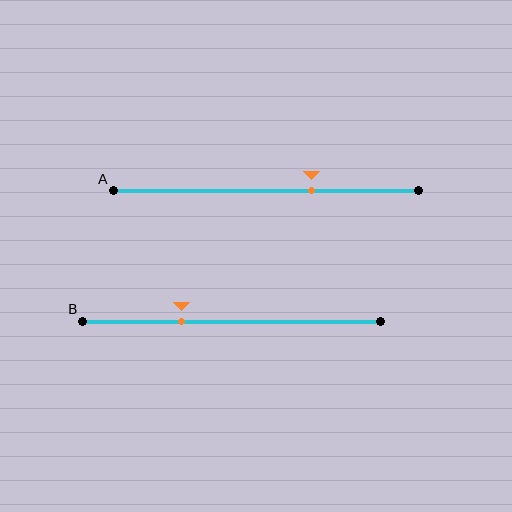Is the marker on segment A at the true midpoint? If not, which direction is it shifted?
No, the marker on segment A is shifted to the right by about 15% of the segment length.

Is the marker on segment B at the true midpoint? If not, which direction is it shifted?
No, the marker on segment B is shifted to the left by about 17% of the segment length.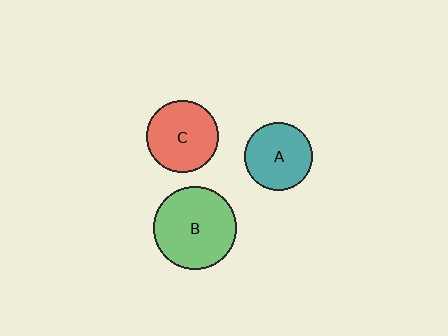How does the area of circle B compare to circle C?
Approximately 1.3 times.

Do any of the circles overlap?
No, none of the circles overlap.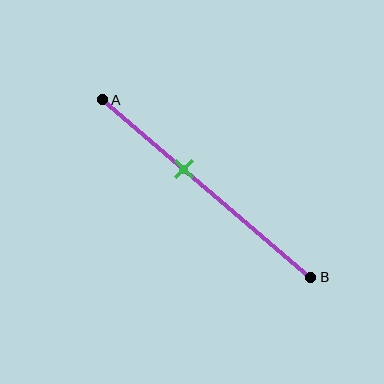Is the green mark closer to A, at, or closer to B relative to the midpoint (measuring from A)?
The green mark is closer to point A than the midpoint of segment AB.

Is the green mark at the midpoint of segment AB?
No, the mark is at about 40% from A, not at the 50% midpoint.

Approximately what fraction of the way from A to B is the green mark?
The green mark is approximately 40% of the way from A to B.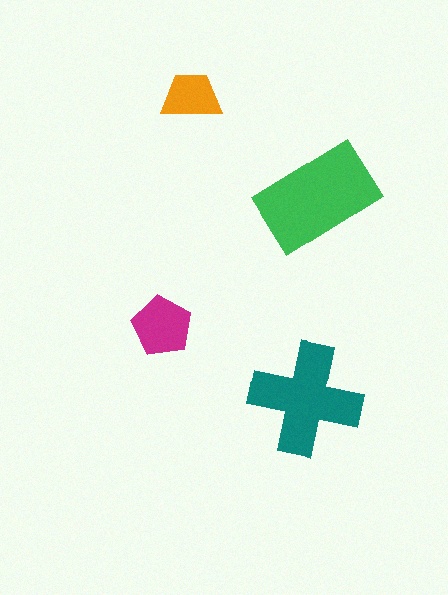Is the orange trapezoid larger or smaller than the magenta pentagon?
Smaller.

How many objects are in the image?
There are 4 objects in the image.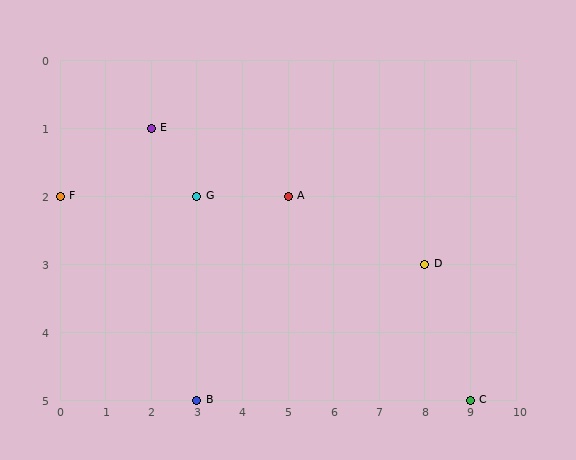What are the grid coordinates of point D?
Point D is at grid coordinates (8, 3).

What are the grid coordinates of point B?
Point B is at grid coordinates (3, 5).